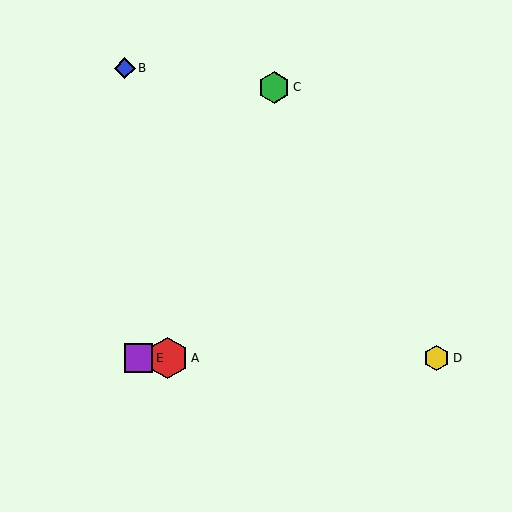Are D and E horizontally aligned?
Yes, both are at y≈358.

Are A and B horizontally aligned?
No, A is at y≈358 and B is at y≈68.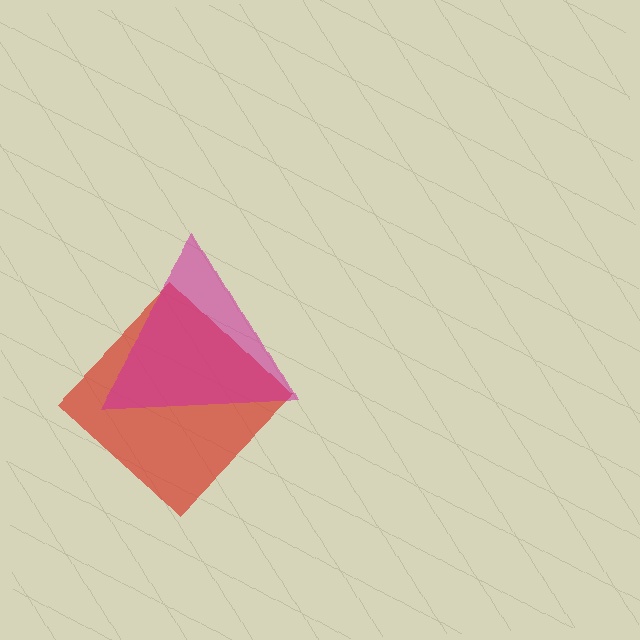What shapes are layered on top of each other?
The layered shapes are: a red diamond, a magenta triangle.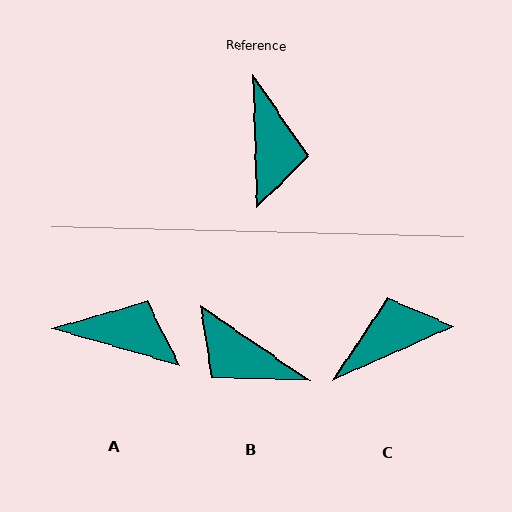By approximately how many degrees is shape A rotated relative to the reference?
Approximately 72 degrees counter-clockwise.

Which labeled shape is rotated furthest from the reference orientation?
B, about 126 degrees away.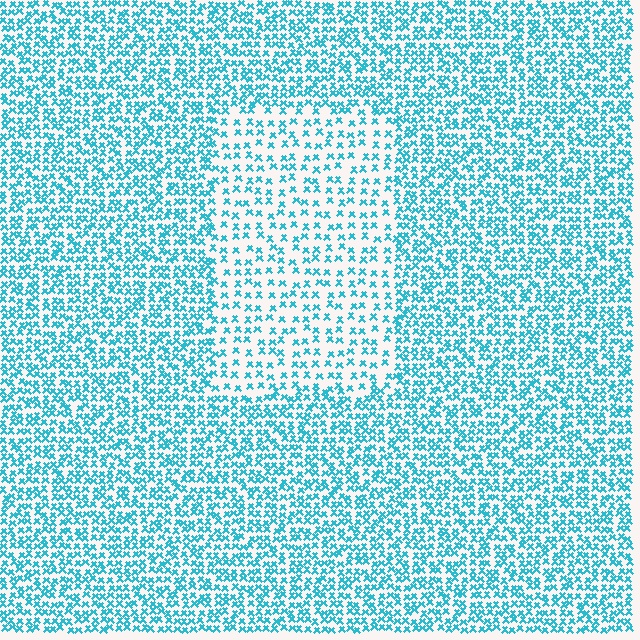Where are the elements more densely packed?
The elements are more densely packed outside the rectangle boundary.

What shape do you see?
I see a rectangle.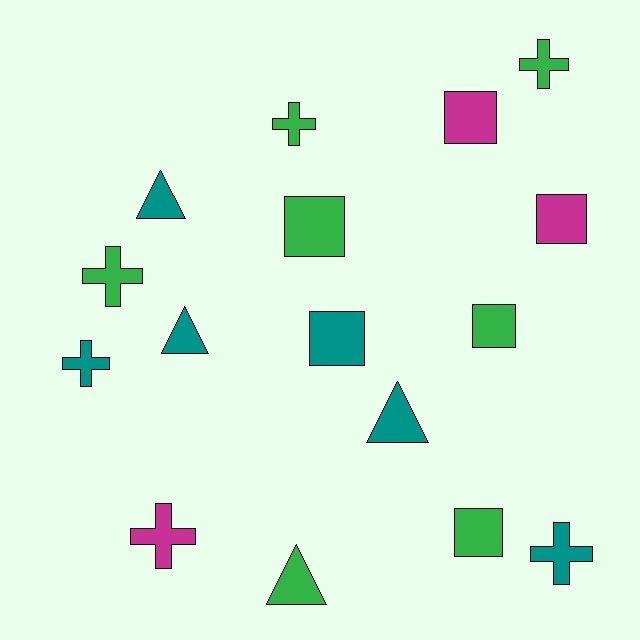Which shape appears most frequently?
Square, with 6 objects.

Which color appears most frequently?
Green, with 7 objects.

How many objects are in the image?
There are 16 objects.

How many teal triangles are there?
There are 3 teal triangles.